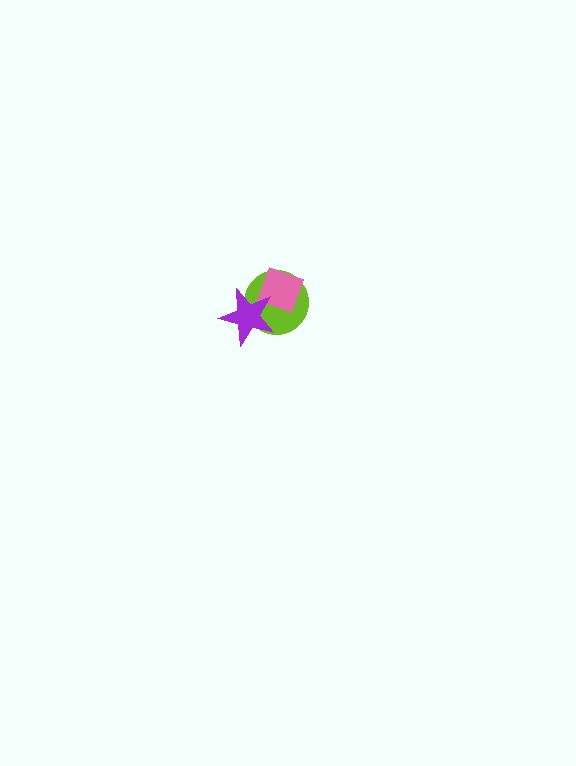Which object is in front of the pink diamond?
The purple star is in front of the pink diamond.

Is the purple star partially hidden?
No, no other shape covers it.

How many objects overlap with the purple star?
2 objects overlap with the purple star.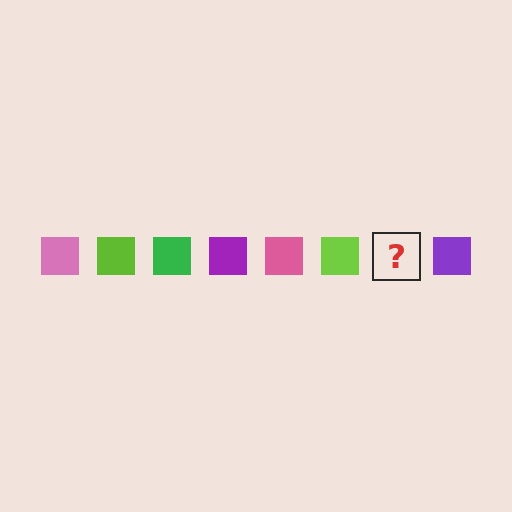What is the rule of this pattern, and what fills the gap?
The rule is that the pattern cycles through pink, lime, green, purple squares. The gap should be filled with a green square.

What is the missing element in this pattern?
The missing element is a green square.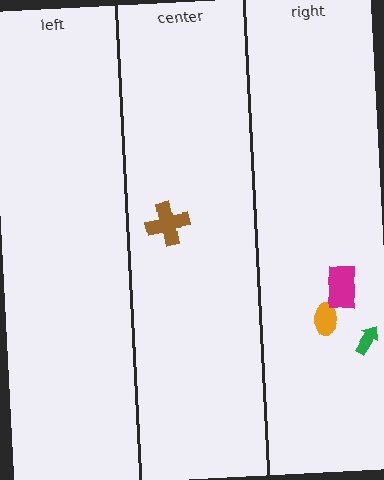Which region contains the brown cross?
The center region.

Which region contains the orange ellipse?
The right region.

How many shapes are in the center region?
1.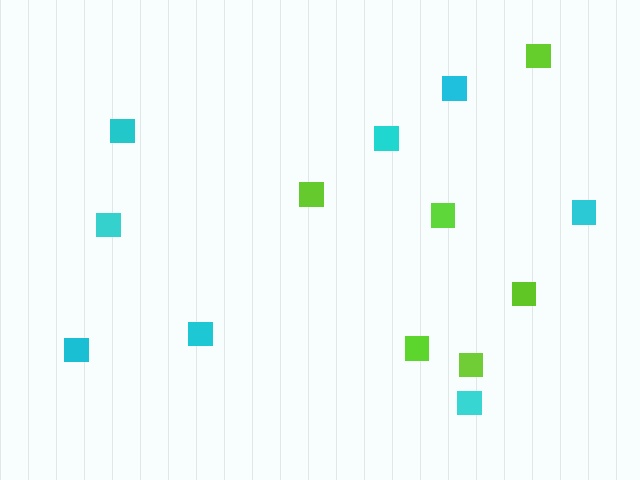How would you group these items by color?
There are 2 groups: one group of cyan squares (8) and one group of lime squares (6).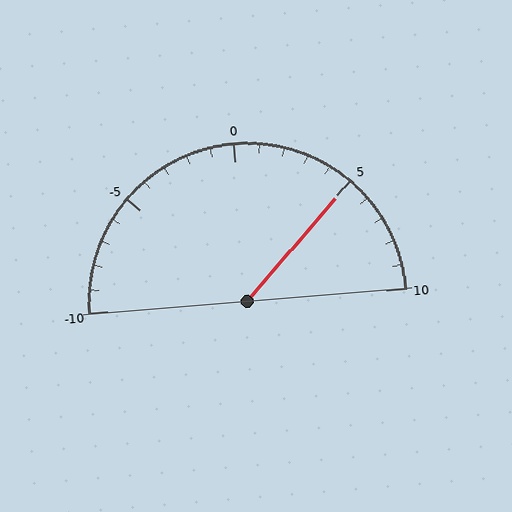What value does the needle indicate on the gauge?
The needle indicates approximately 5.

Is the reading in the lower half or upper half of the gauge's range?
The reading is in the upper half of the range (-10 to 10).